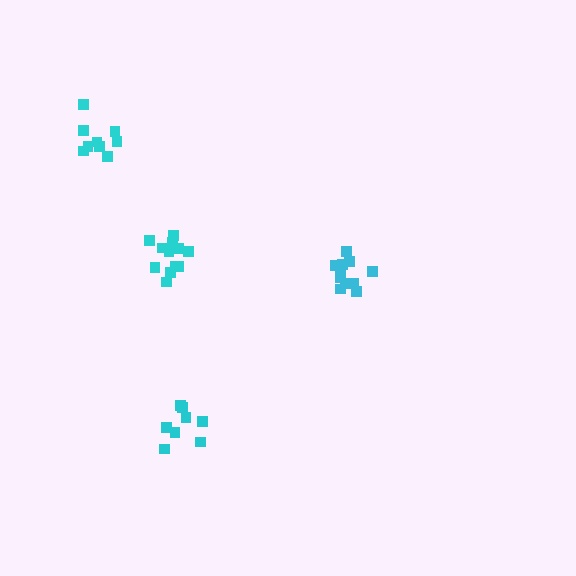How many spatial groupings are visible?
There are 4 spatial groupings.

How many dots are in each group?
Group 1: 13 dots, Group 2: 9 dots, Group 3: 11 dots, Group 4: 8 dots (41 total).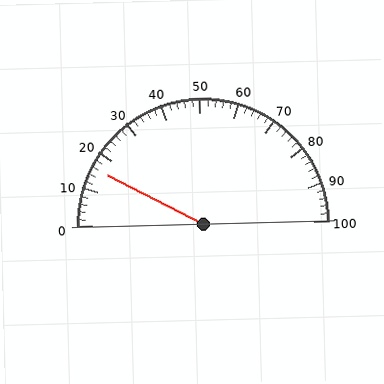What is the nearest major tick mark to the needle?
The nearest major tick mark is 20.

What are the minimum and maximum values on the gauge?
The gauge ranges from 0 to 100.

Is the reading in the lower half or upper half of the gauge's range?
The reading is in the lower half of the range (0 to 100).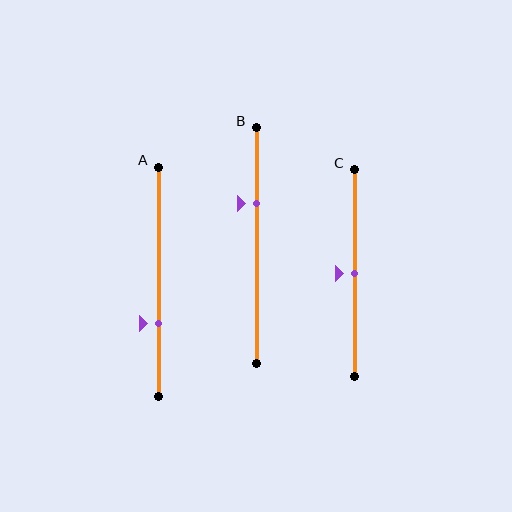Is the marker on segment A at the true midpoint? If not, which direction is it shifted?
No, the marker on segment A is shifted downward by about 18% of the segment length.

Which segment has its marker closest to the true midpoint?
Segment C has its marker closest to the true midpoint.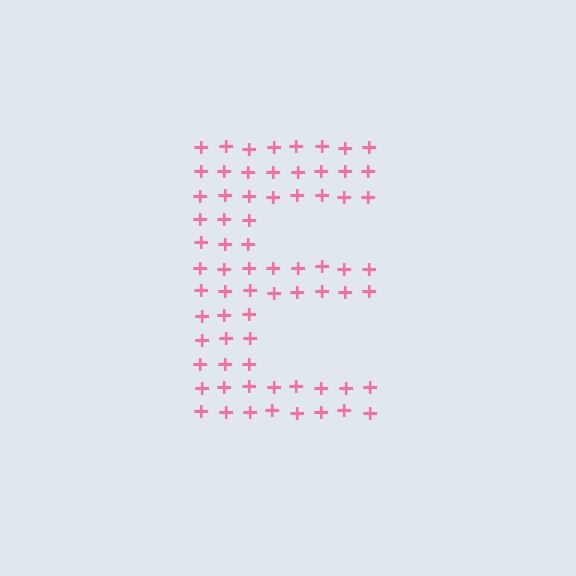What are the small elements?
The small elements are plus signs.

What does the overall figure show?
The overall figure shows the letter E.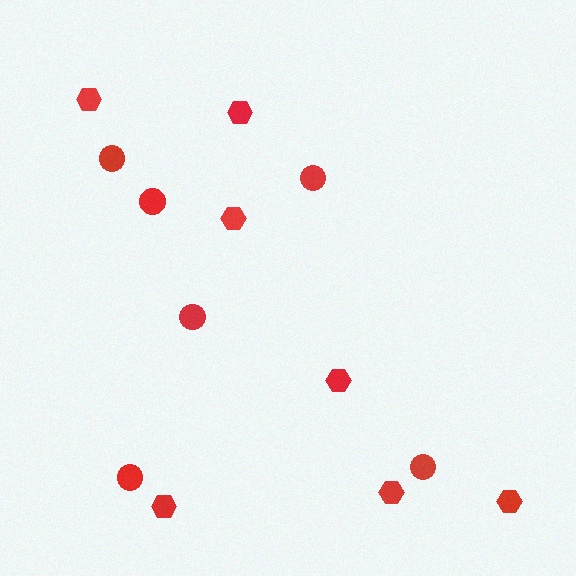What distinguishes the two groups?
There are 2 groups: one group of circles (6) and one group of hexagons (7).